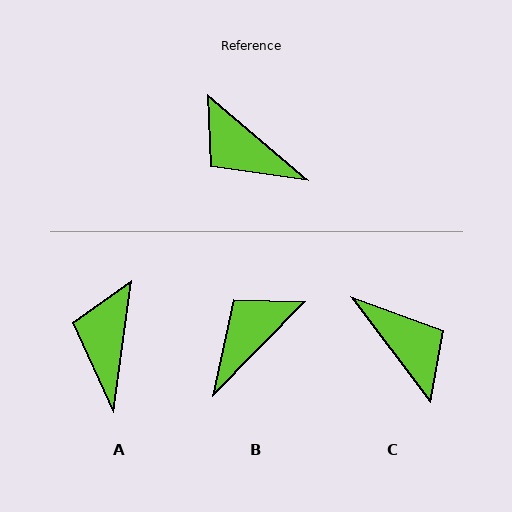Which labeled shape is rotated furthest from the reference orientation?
C, about 168 degrees away.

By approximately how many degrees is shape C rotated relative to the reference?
Approximately 168 degrees counter-clockwise.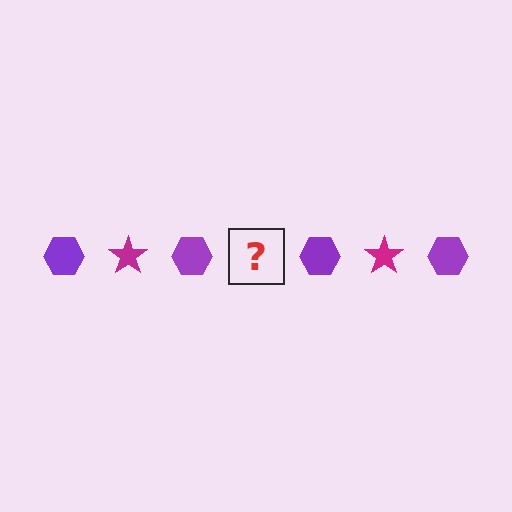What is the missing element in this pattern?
The missing element is a magenta star.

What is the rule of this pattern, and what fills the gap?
The rule is that the pattern alternates between purple hexagon and magenta star. The gap should be filled with a magenta star.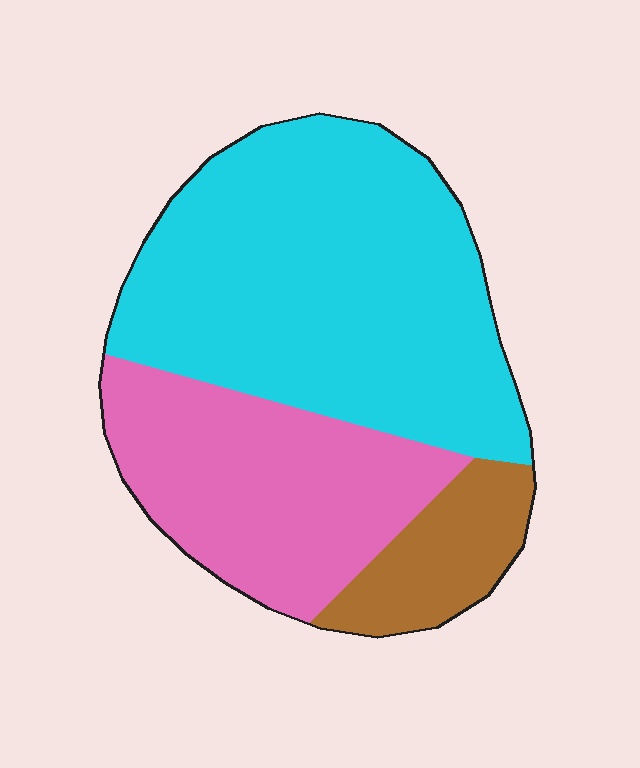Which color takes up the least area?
Brown, at roughly 10%.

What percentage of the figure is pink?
Pink takes up about one third (1/3) of the figure.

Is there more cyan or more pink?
Cyan.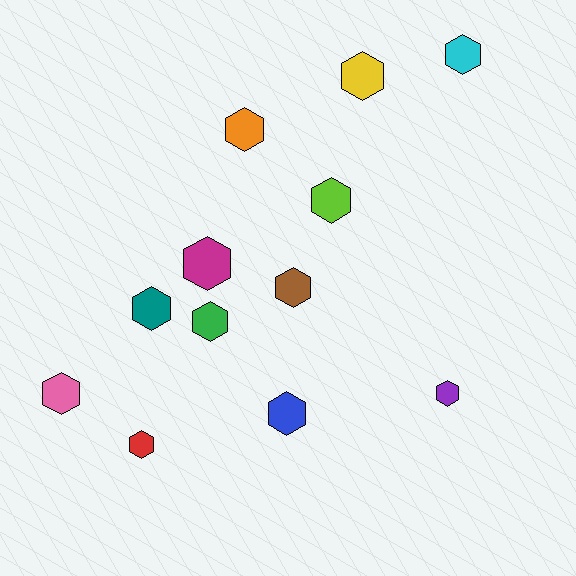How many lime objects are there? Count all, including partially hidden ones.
There is 1 lime object.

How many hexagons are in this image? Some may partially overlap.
There are 12 hexagons.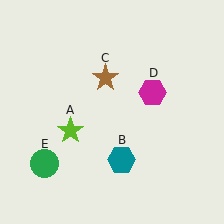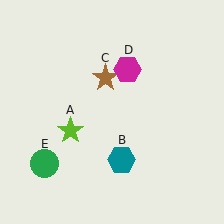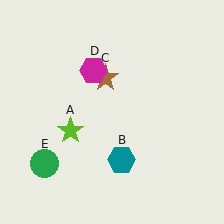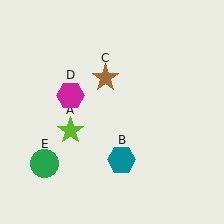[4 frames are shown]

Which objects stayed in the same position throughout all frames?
Lime star (object A) and teal hexagon (object B) and brown star (object C) and green circle (object E) remained stationary.